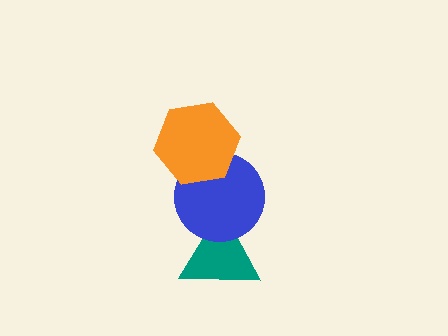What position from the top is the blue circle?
The blue circle is 2nd from the top.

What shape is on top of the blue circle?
The orange hexagon is on top of the blue circle.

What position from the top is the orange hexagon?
The orange hexagon is 1st from the top.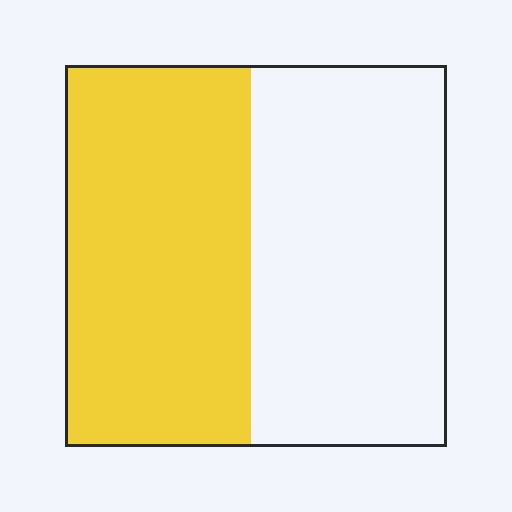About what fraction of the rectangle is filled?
About one half (1/2).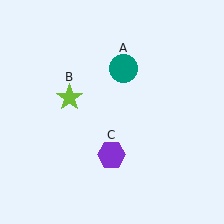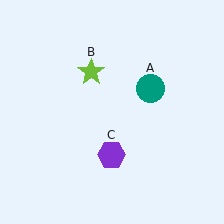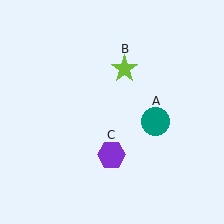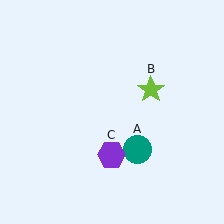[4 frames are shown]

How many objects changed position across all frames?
2 objects changed position: teal circle (object A), lime star (object B).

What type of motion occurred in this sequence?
The teal circle (object A), lime star (object B) rotated clockwise around the center of the scene.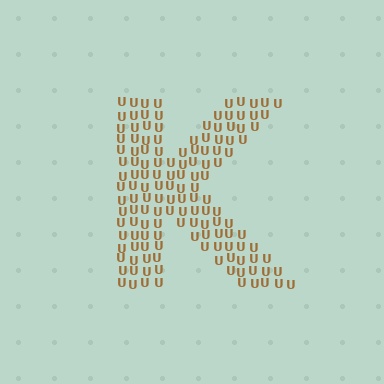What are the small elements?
The small elements are letter U's.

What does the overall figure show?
The overall figure shows the letter K.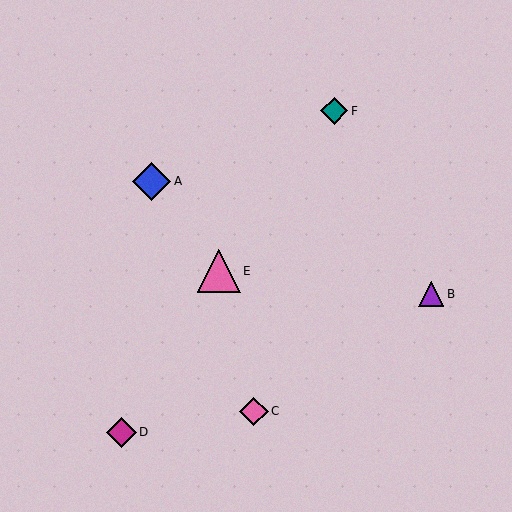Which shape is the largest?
The pink triangle (labeled E) is the largest.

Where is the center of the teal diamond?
The center of the teal diamond is at (334, 111).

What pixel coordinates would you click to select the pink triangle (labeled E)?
Click at (219, 271) to select the pink triangle E.